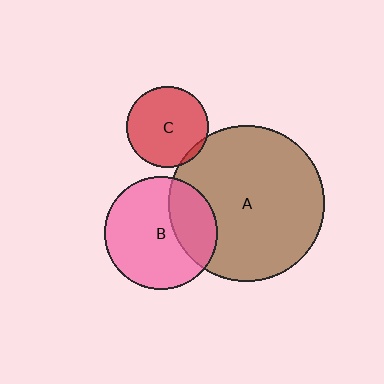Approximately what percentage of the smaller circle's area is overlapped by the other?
Approximately 5%.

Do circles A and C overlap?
Yes.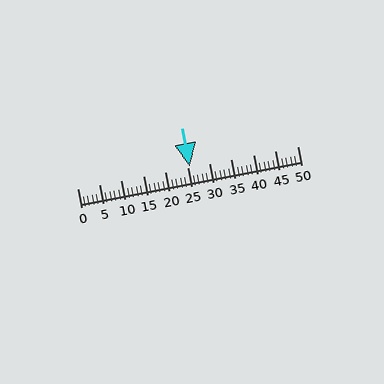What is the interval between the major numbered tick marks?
The major tick marks are spaced 5 units apart.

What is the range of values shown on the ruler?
The ruler shows values from 0 to 50.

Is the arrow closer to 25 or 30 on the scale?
The arrow is closer to 25.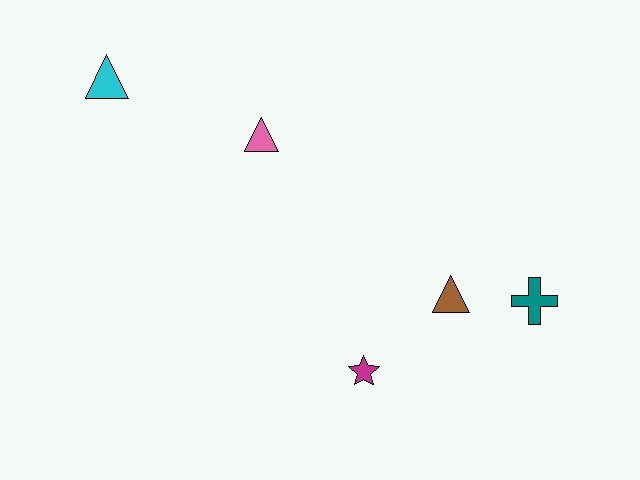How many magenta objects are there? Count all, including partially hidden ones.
There is 1 magenta object.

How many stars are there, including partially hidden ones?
There is 1 star.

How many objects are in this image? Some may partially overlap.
There are 5 objects.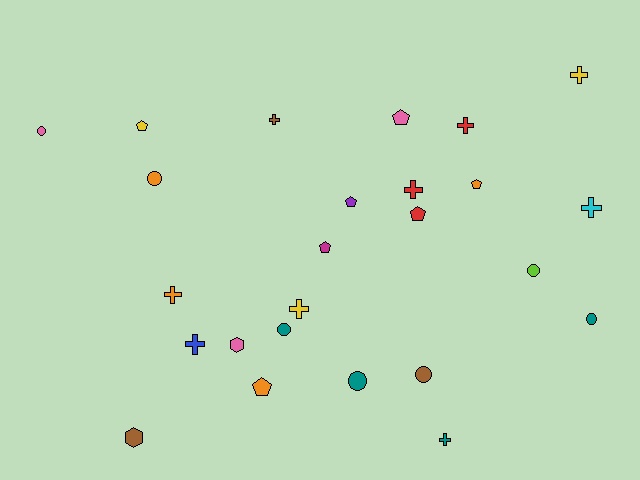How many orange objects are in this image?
There are 4 orange objects.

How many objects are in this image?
There are 25 objects.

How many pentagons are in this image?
There are 7 pentagons.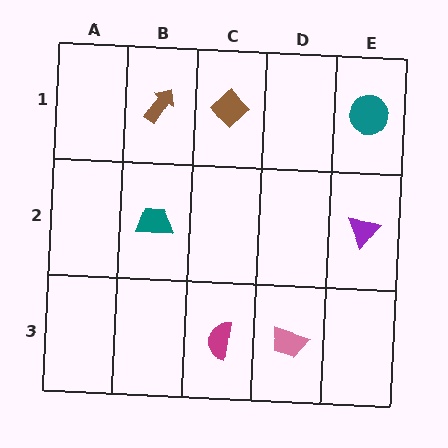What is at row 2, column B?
A teal trapezoid.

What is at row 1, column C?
A brown diamond.